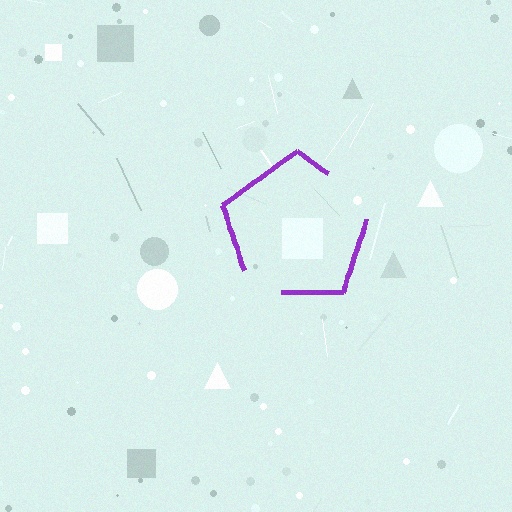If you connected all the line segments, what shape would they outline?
They would outline a pentagon.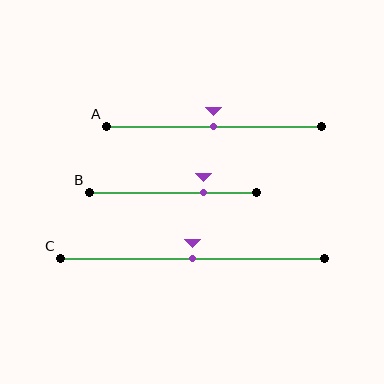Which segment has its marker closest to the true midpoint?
Segment A has its marker closest to the true midpoint.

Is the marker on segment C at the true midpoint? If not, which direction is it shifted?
Yes, the marker on segment C is at the true midpoint.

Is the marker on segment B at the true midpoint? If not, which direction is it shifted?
No, the marker on segment B is shifted to the right by about 18% of the segment length.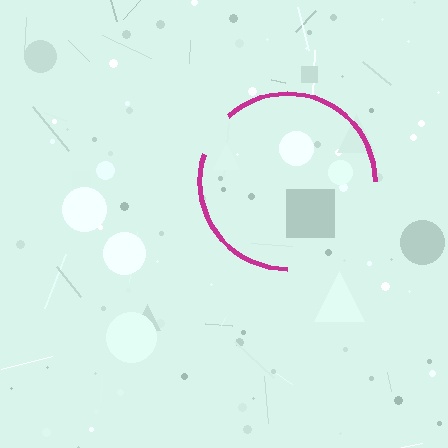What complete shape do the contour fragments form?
The contour fragments form a circle.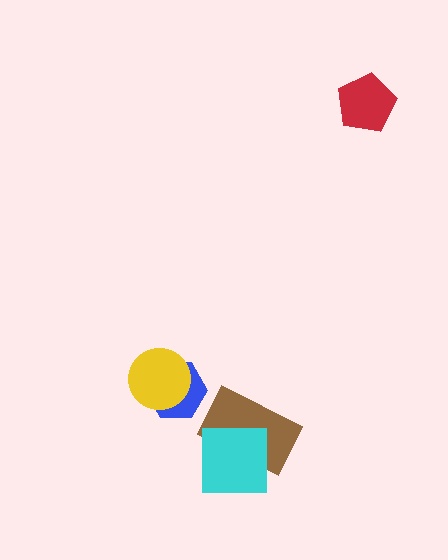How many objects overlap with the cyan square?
1 object overlaps with the cyan square.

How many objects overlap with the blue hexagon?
1 object overlaps with the blue hexagon.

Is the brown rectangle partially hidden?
Yes, it is partially covered by another shape.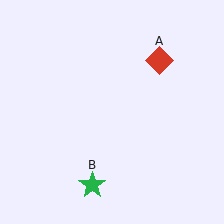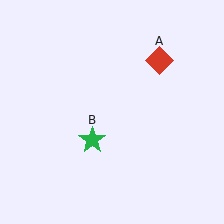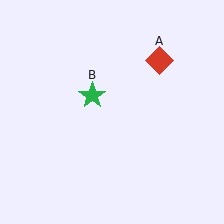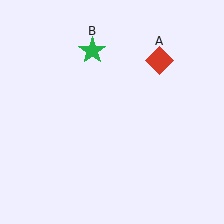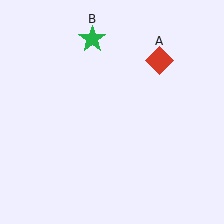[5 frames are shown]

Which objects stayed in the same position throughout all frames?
Red diamond (object A) remained stationary.